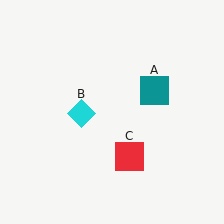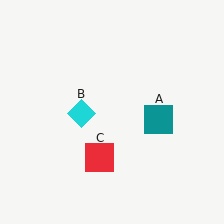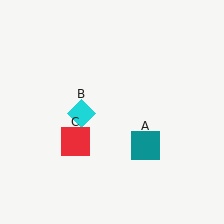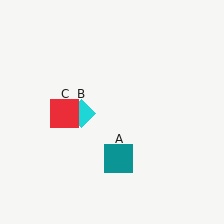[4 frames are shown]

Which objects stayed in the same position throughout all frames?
Cyan diamond (object B) remained stationary.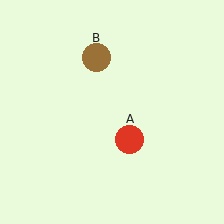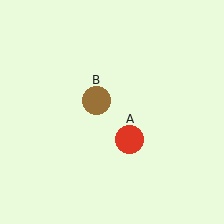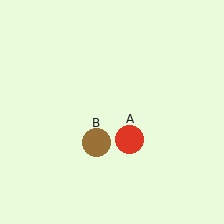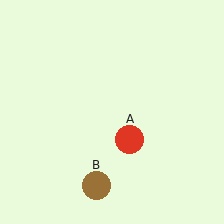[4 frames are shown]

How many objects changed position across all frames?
1 object changed position: brown circle (object B).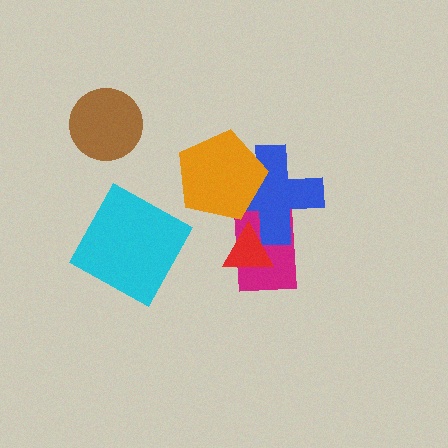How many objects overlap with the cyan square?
0 objects overlap with the cyan square.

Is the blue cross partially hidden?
Yes, it is partially covered by another shape.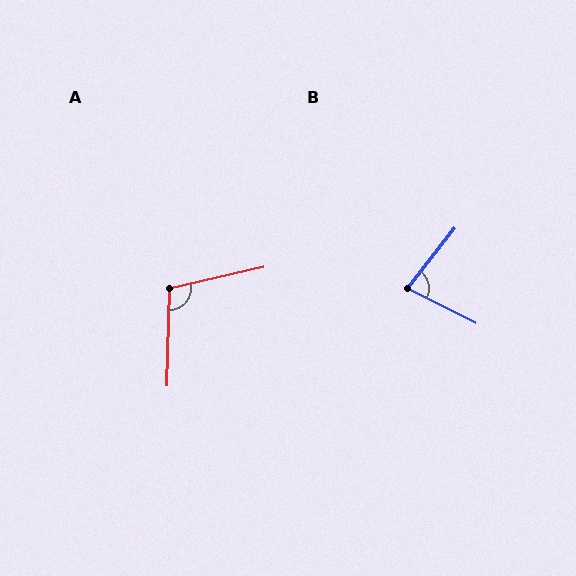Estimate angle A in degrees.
Approximately 104 degrees.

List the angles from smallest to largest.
B (79°), A (104°).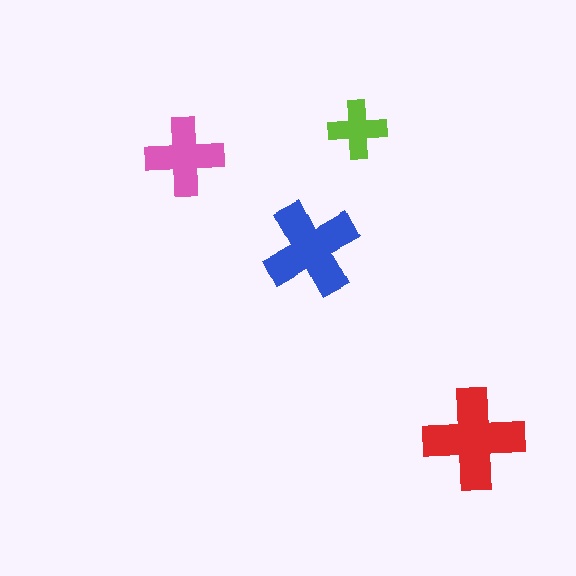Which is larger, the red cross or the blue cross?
The red one.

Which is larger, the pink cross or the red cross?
The red one.